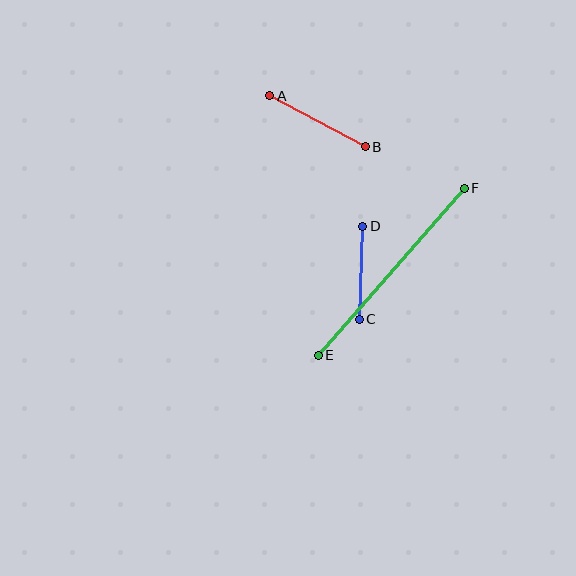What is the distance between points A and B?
The distance is approximately 108 pixels.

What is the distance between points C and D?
The distance is approximately 93 pixels.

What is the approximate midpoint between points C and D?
The midpoint is at approximately (361, 273) pixels.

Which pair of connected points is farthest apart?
Points E and F are farthest apart.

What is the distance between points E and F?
The distance is approximately 222 pixels.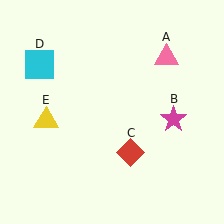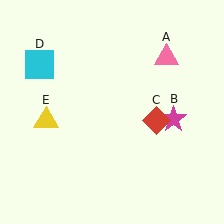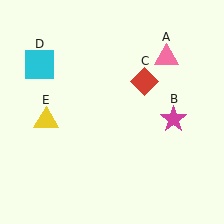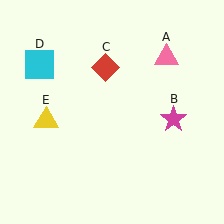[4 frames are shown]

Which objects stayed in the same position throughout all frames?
Pink triangle (object A) and magenta star (object B) and cyan square (object D) and yellow triangle (object E) remained stationary.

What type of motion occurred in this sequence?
The red diamond (object C) rotated counterclockwise around the center of the scene.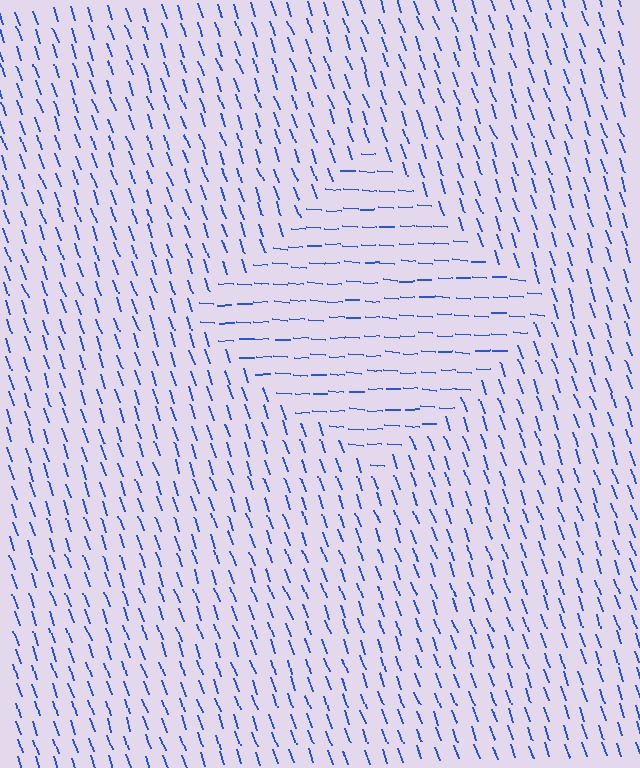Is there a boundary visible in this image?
Yes, there is a texture boundary formed by a change in line orientation.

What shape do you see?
I see a diamond.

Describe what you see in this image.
The image is filled with small blue line segments. A diamond region in the image has lines oriented differently from the surrounding lines, creating a visible texture boundary.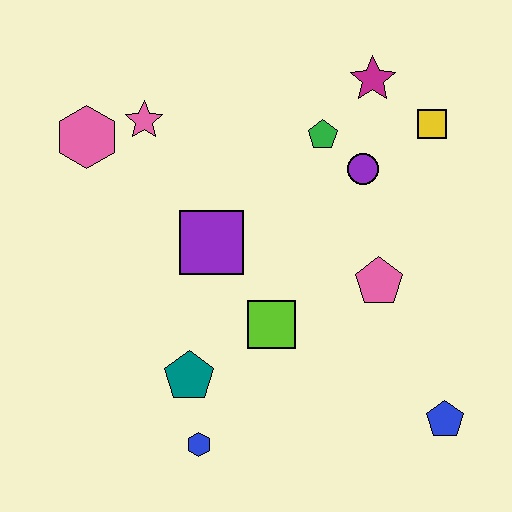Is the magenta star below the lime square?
No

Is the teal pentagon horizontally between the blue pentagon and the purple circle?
No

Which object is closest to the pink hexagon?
The pink star is closest to the pink hexagon.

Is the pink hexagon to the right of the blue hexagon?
No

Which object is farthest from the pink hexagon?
The blue pentagon is farthest from the pink hexagon.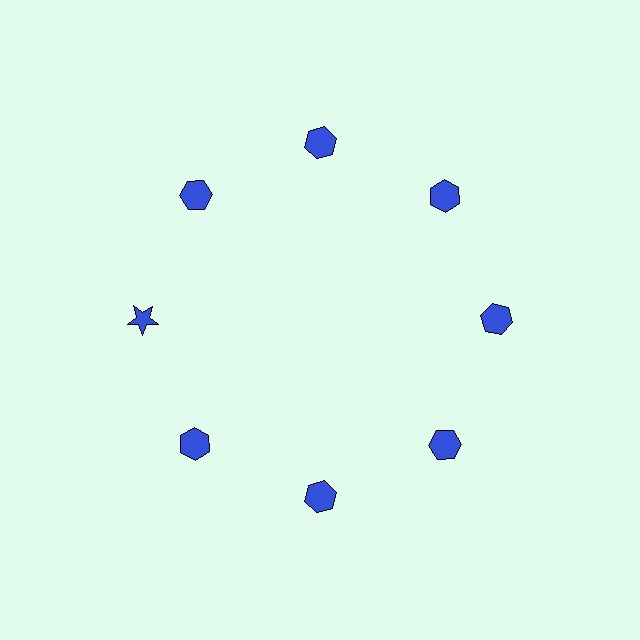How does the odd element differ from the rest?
It has a different shape: star instead of hexagon.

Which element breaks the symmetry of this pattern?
The blue star at roughly the 9 o'clock position breaks the symmetry. All other shapes are blue hexagons.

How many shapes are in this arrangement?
There are 8 shapes arranged in a ring pattern.